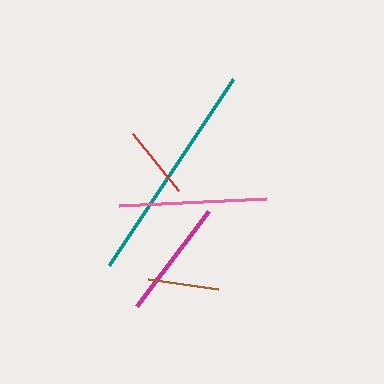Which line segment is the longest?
The teal line is the longest at approximately 223 pixels.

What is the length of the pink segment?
The pink segment is approximately 147 pixels long.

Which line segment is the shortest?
The brown line is the shortest at approximately 71 pixels.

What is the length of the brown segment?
The brown segment is approximately 71 pixels long.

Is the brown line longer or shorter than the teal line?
The teal line is longer than the brown line.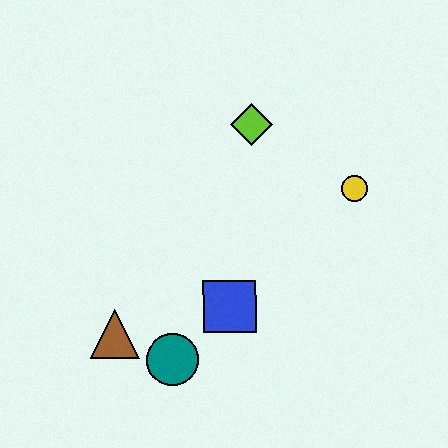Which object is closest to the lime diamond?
The yellow circle is closest to the lime diamond.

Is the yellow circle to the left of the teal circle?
No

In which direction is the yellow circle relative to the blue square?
The yellow circle is to the right of the blue square.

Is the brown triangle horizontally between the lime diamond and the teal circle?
No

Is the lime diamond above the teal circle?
Yes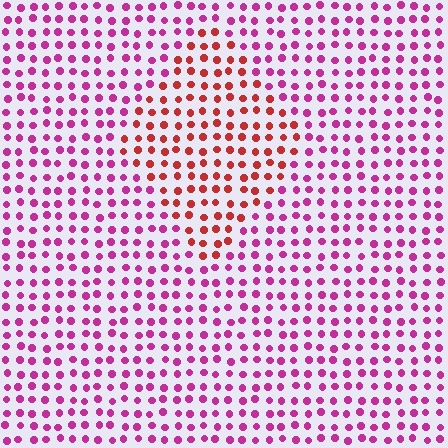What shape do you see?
I see a diamond.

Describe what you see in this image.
The image is filled with small magenta elements in a uniform arrangement. A diamond-shaped region is visible where the elements are tinted to a slightly different hue, forming a subtle color boundary.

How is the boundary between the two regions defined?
The boundary is defined purely by a slight shift in hue (about 41 degrees). Spacing, size, and orientation are identical on both sides.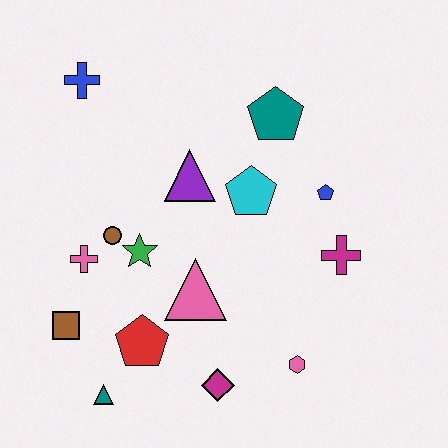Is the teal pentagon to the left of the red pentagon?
No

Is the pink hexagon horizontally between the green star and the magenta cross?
Yes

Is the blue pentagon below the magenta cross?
No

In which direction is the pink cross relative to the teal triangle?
The pink cross is above the teal triangle.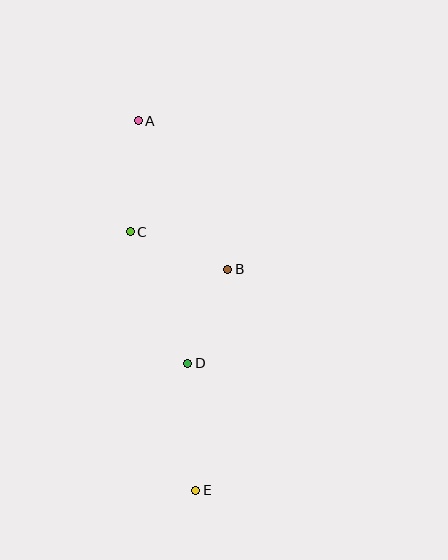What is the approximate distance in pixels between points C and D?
The distance between C and D is approximately 143 pixels.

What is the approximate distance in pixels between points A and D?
The distance between A and D is approximately 248 pixels.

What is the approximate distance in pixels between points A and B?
The distance between A and B is approximately 173 pixels.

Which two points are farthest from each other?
Points A and E are farthest from each other.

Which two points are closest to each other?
Points B and D are closest to each other.